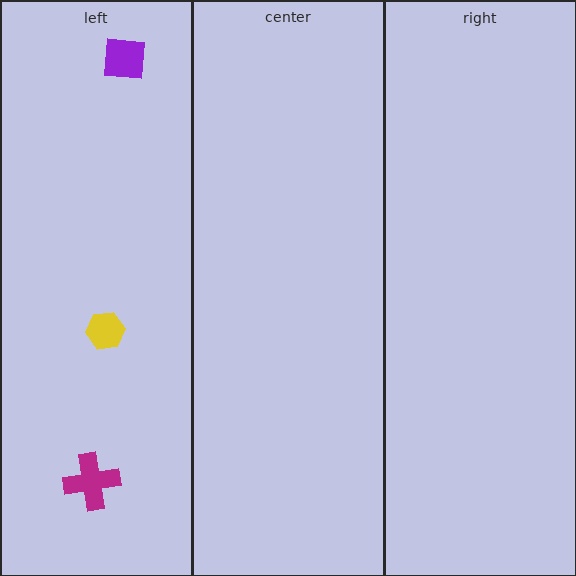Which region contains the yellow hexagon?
The left region.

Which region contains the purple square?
The left region.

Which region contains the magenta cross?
The left region.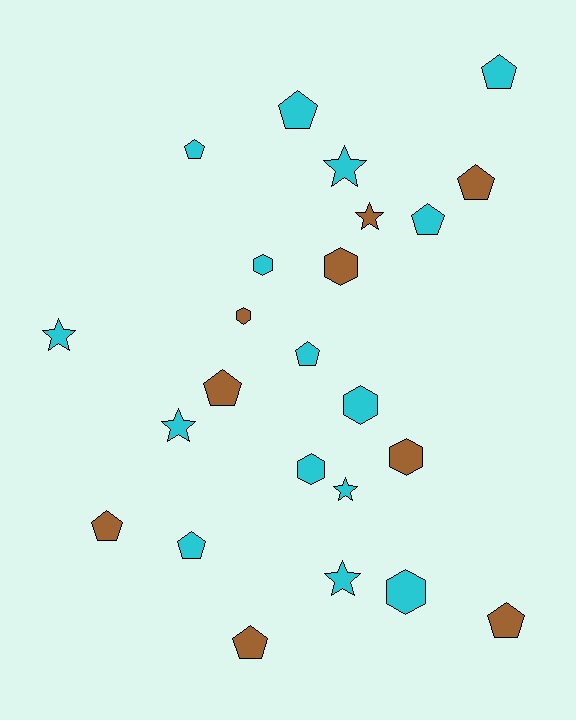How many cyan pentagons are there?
There are 6 cyan pentagons.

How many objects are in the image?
There are 24 objects.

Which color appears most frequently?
Cyan, with 15 objects.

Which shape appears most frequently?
Pentagon, with 11 objects.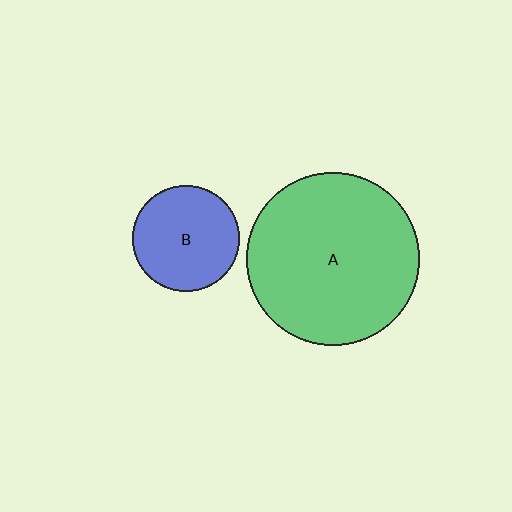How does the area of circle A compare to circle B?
Approximately 2.6 times.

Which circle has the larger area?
Circle A (green).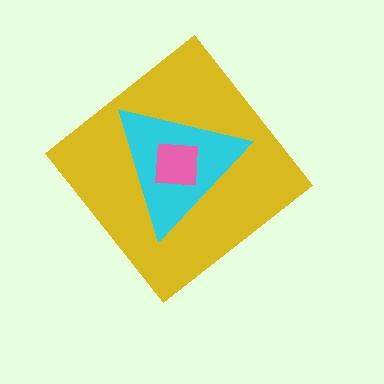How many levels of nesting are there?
3.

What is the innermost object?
The pink square.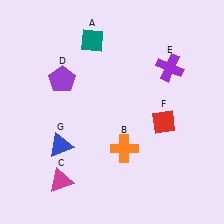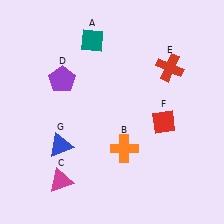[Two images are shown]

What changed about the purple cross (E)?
In Image 1, E is purple. In Image 2, it changed to red.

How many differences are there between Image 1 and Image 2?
There is 1 difference between the two images.